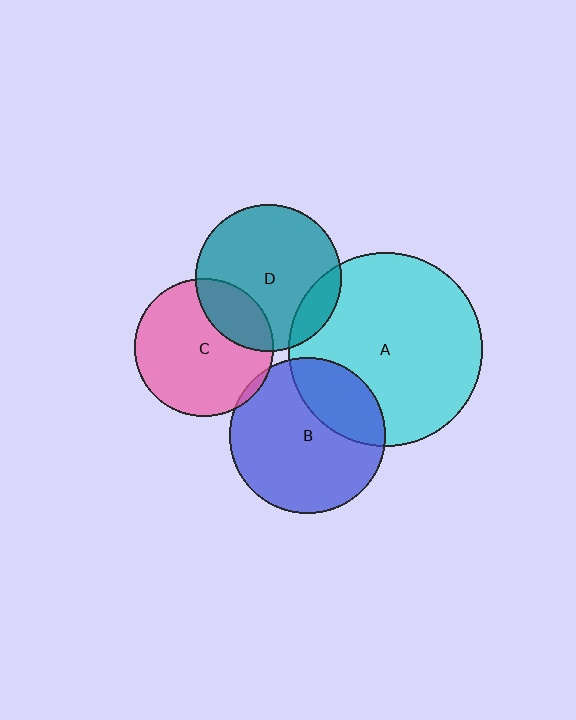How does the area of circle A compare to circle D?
Approximately 1.8 times.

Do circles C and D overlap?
Yes.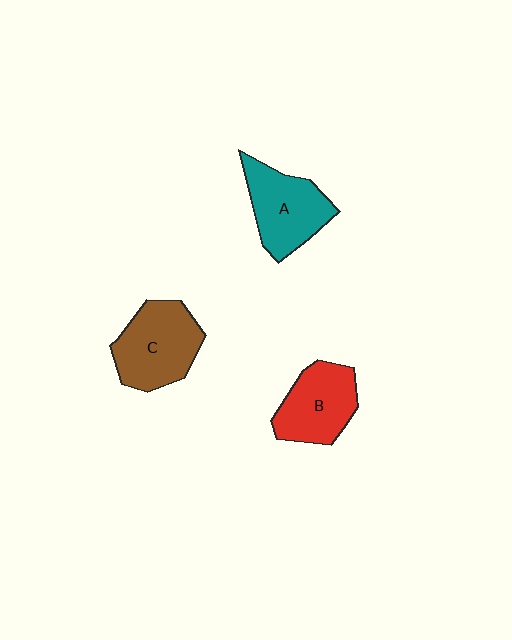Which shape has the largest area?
Shape C (brown).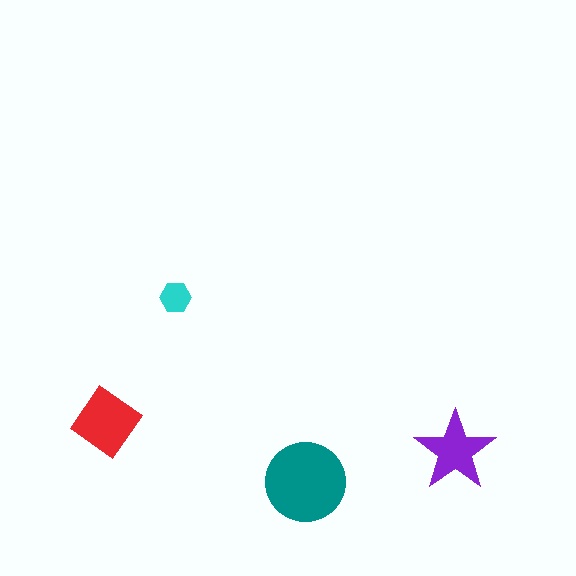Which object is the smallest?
The cyan hexagon.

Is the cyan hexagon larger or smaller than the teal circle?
Smaller.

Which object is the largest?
The teal circle.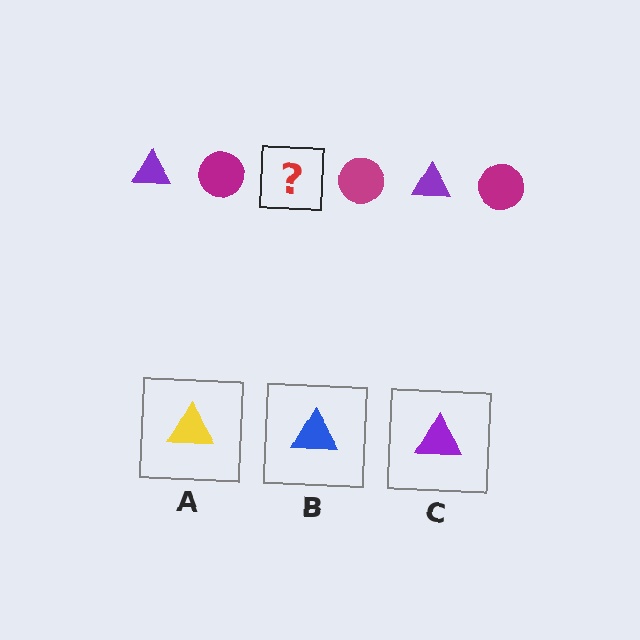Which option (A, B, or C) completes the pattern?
C.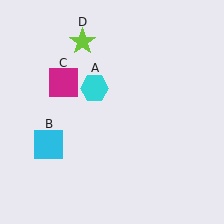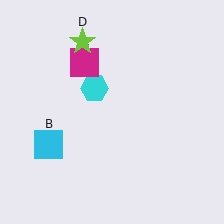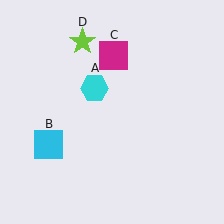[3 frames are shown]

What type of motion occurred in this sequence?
The magenta square (object C) rotated clockwise around the center of the scene.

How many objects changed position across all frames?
1 object changed position: magenta square (object C).